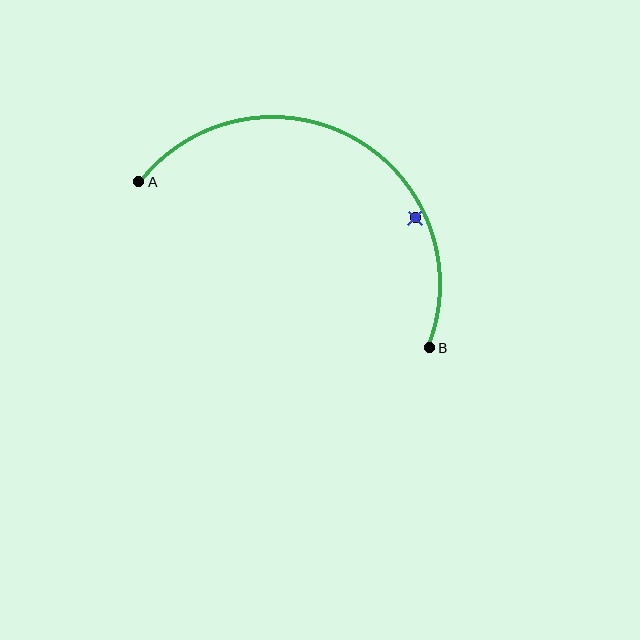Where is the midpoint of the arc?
The arc midpoint is the point on the curve farthest from the straight line joining A and B. It sits above that line.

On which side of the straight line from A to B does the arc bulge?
The arc bulges above the straight line connecting A and B.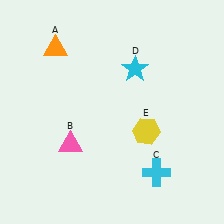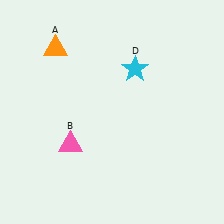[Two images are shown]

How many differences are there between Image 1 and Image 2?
There are 2 differences between the two images.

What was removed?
The yellow hexagon (E), the cyan cross (C) were removed in Image 2.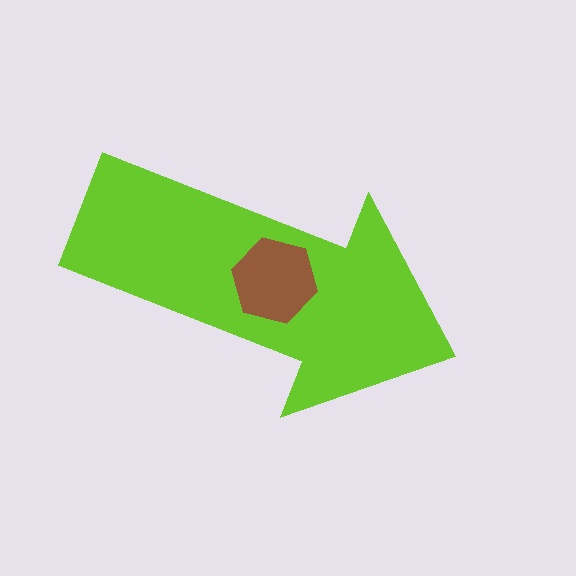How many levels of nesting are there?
2.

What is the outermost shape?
The lime arrow.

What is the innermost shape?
The brown hexagon.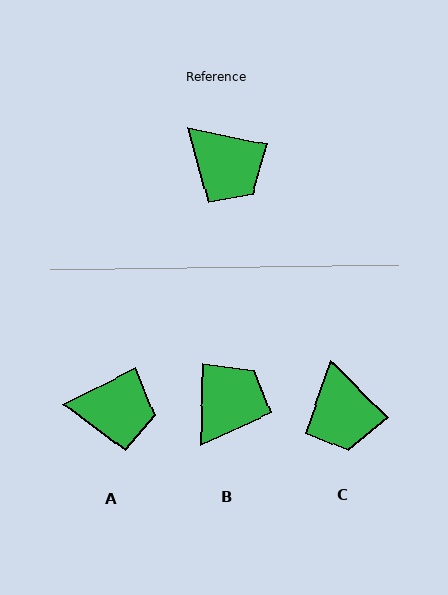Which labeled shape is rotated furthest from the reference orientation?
B, about 99 degrees away.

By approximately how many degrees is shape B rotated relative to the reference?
Approximately 99 degrees counter-clockwise.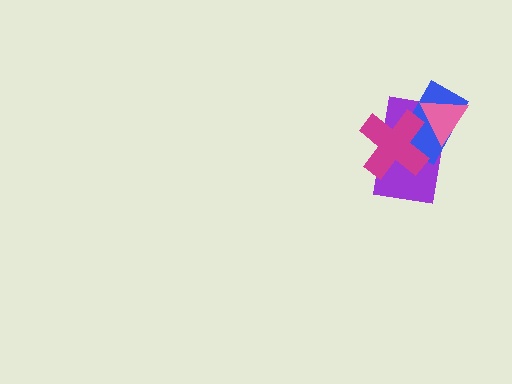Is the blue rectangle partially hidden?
Yes, it is partially covered by another shape.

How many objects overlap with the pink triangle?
3 objects overlap with the pink triangle.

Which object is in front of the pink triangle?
The magenta cross is in front of the pink triangle.